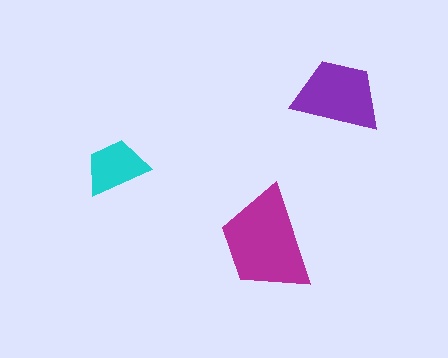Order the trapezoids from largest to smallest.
the magenta one, the purple one, the cyan one.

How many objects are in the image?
There are 3 objects in the image.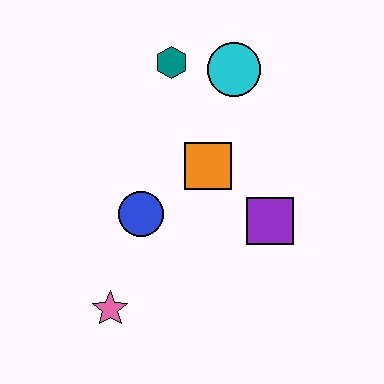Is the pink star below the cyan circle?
Yes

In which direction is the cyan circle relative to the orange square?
The cyan circle is above the orange square.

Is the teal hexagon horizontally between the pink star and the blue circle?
No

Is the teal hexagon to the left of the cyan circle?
Yes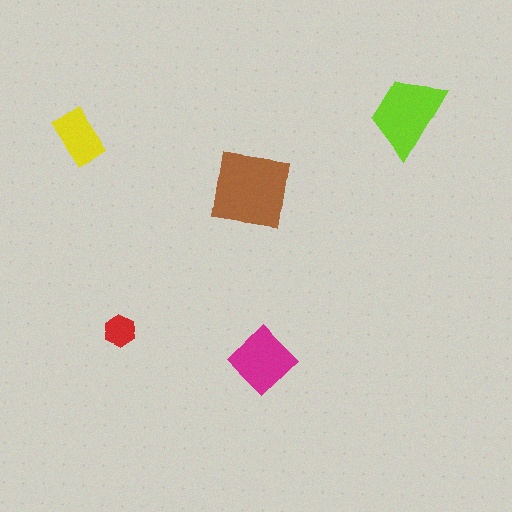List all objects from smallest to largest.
The red hexagon, the yellow rectangle, the magenta diamond, the lime trapezoid, the brown square.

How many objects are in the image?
There are 5 objects in the image.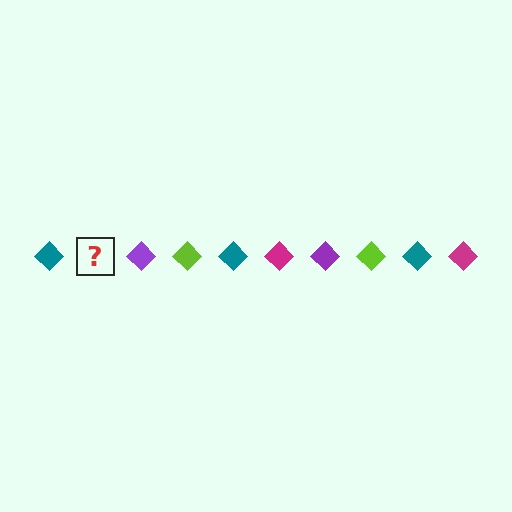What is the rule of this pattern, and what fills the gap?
The rule is that the pattern cycles through teal, magenta, purple, lime diamonds. The gap should be filled with a magenta diamond.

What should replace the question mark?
The question mark should be replaced with a magenta diamond.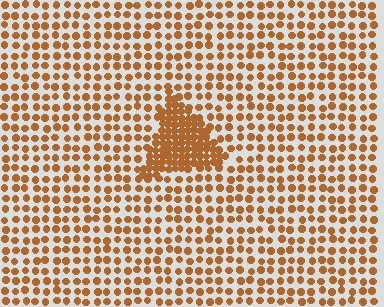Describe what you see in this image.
The image contains small brown elements arranged at two different densities. A triangle-shaped region is visible where the elements are more densely packed than the surrounding area.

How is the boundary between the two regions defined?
The boundary is defined by a change in element density (approximately 2.6x ratio). All elements are the same color, size, and shape.